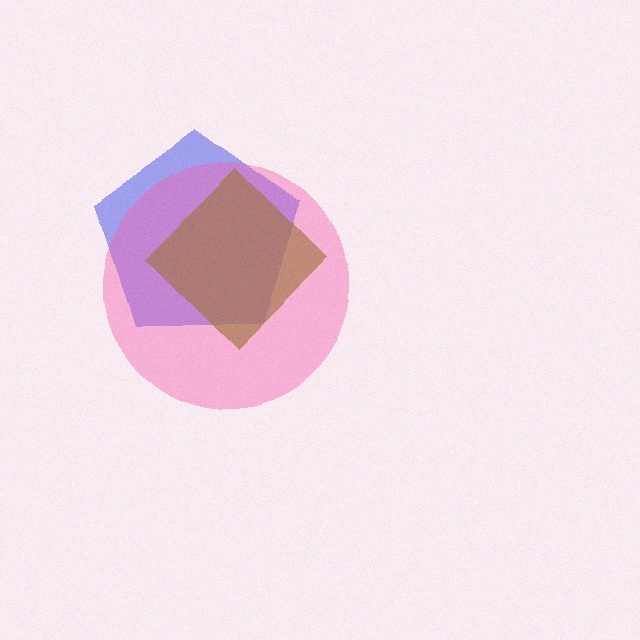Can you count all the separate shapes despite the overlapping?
Yes, there are 3 separate shapes.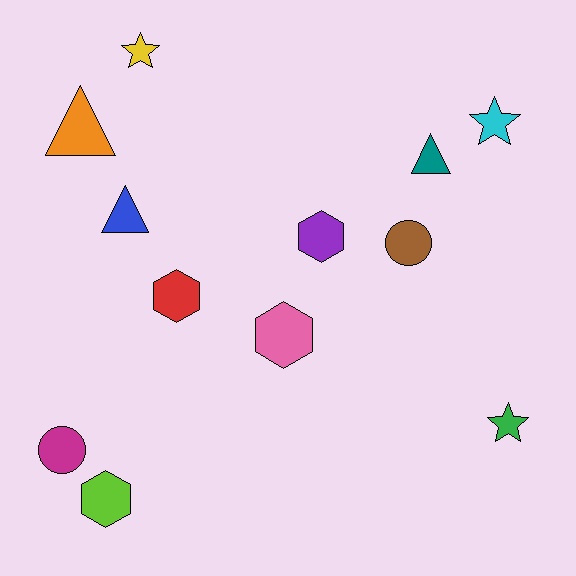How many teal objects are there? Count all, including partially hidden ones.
There is 1 teal object.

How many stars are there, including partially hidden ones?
There are 3 stars.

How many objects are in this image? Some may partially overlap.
There are 12 objects.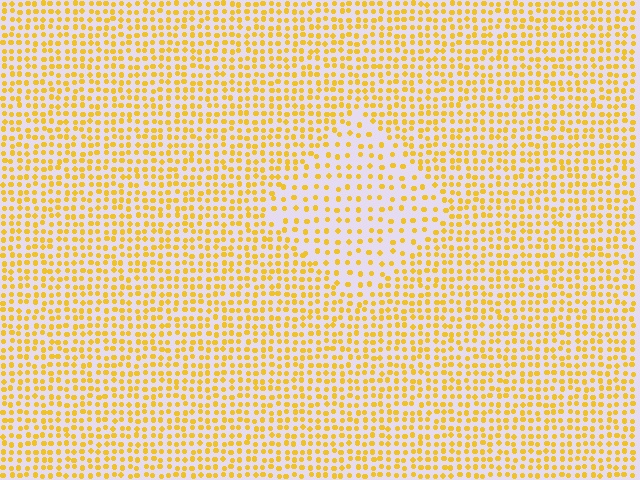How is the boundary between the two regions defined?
The boundary is defined by a change in element density (approximately 1.9x ratio). All elements are the same color, size, and shape.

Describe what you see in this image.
The image contains small yellow elements arranged at two different densities. A diamond-shaped region is visible where the elements are less densely packed than the surrounding area.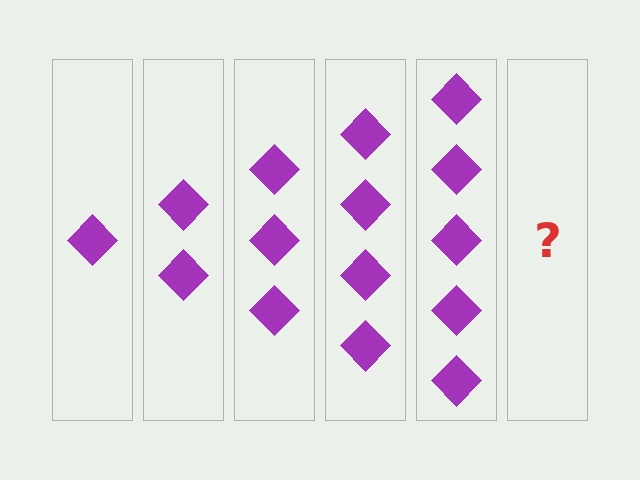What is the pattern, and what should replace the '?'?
The pattern is that each step adds one more diamond. The '?' should be 6 diamonds.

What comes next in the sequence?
The next element should be 6 diamonds.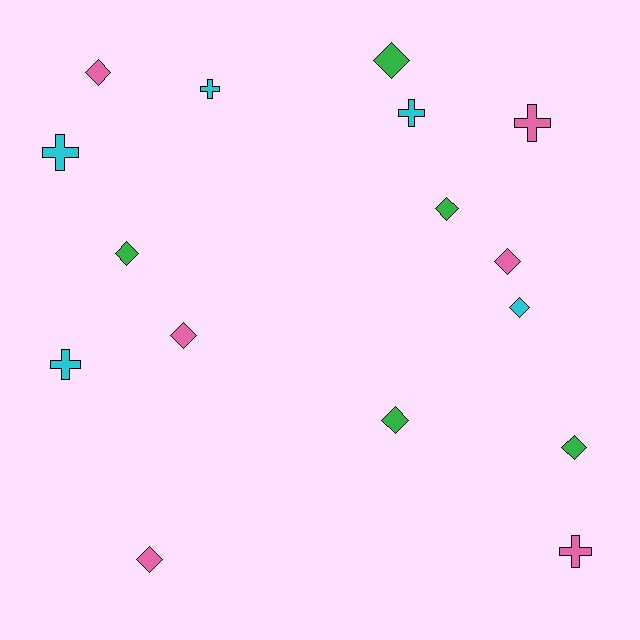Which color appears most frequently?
Pink, with 6 objects.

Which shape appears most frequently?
Diamond, with 10 objects.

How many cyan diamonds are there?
There is 1 cyan diamond.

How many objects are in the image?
There are 16 objects.